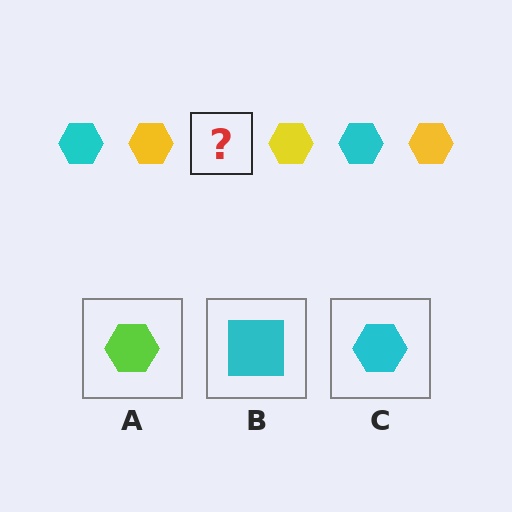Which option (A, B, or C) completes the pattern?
C.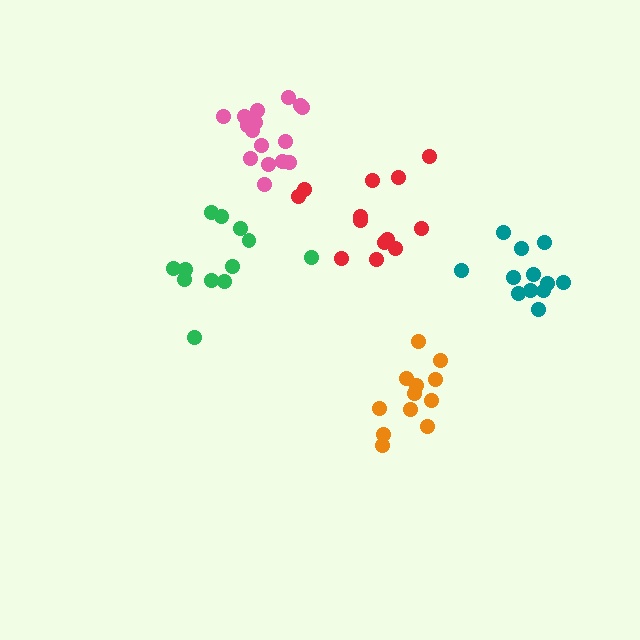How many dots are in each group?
Group 1: 13 dots, Group 2: 12 dots, Group 3: 12 dots, Group 4: 16 dots, Group 5: 12 dots (65 total).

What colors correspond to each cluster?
The clusters are colored: red, green, teal, pink, orange.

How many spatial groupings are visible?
There are 5 spatial groupings.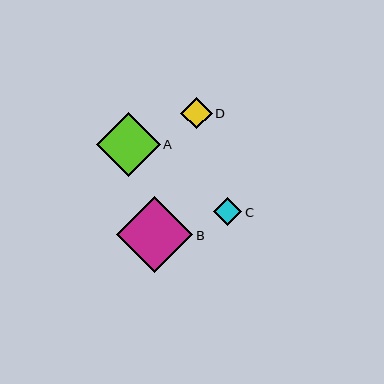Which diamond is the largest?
Diamond B is the largest with a size of approximately 76 pixels.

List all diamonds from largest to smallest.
From largest to smallest: B, A, D, C.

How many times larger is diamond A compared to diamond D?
Diamond A is approximately 2.0 times the size of diamond D.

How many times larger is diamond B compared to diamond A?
Diamond B is approximately 1.2 times the size of diamond A.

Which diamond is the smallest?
Diamond C is the smallest with a size of approximately 28 pixels.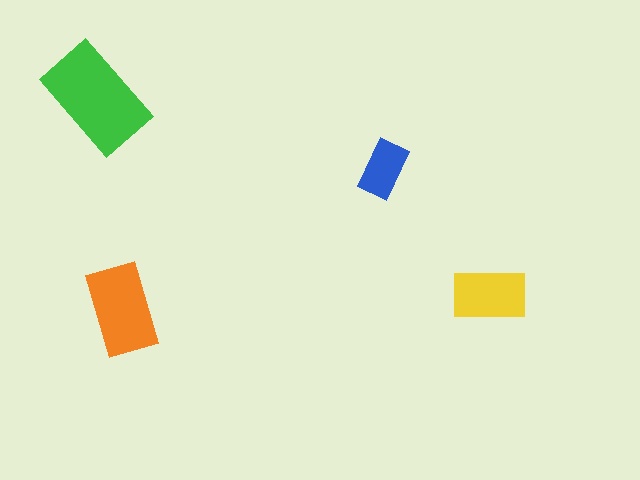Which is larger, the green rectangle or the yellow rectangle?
The green one.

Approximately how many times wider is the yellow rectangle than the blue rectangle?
About 1.5 times wider.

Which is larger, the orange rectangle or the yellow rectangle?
The orange one.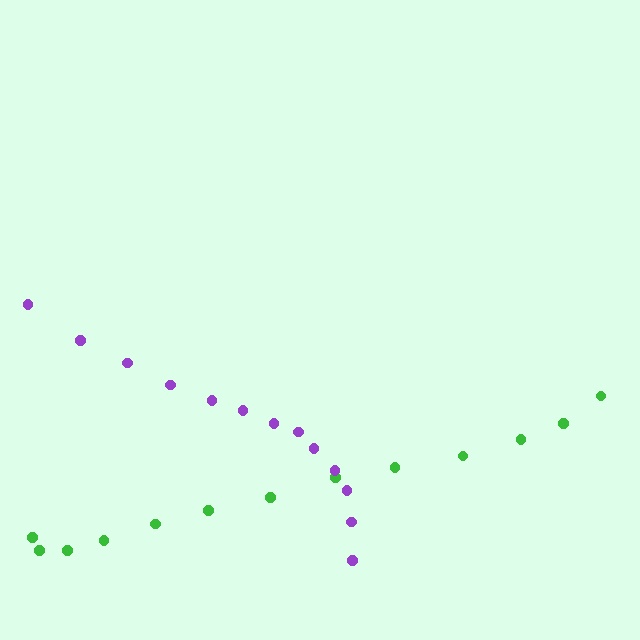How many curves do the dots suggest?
There are 2 distinct paths.